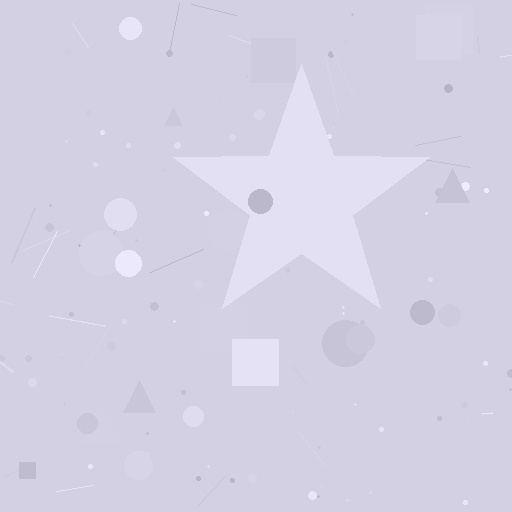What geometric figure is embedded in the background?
A star is embedded in the background.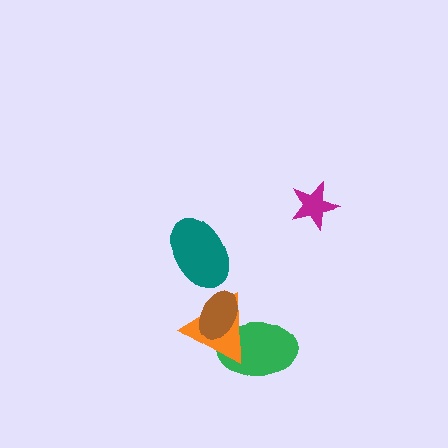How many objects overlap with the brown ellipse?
2 objects overlap with the brown ellipse.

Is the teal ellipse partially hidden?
No, no other shape covers it.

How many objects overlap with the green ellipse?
2 objects overlap with the green ellipse.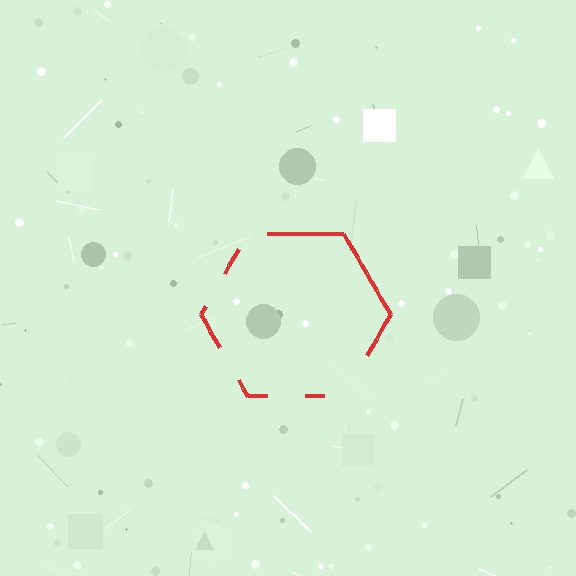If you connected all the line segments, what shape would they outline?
They would outline a hexagon.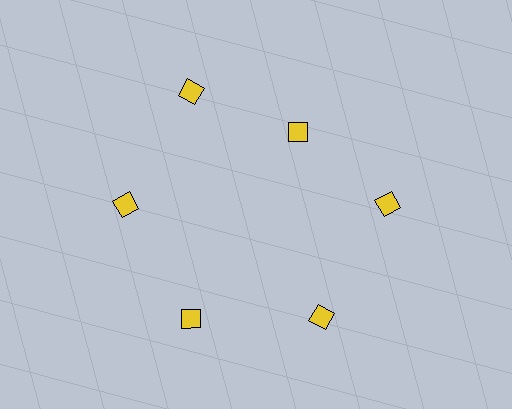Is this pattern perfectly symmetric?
No. The 6 yellow diamonds are arranged in a ring, but one element near the 1 o'clock position is pulled inward toward the center, breaking the 6-fold rotational symmetry.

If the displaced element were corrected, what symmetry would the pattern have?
It would have 6-fold rotational symmetry — the pattern would map onto itself every 60 degrees.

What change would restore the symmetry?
The symmetry would be restored by moving it outward, back onto the ring so that all 6 diamonds sit at equal angles and equal distance from the center.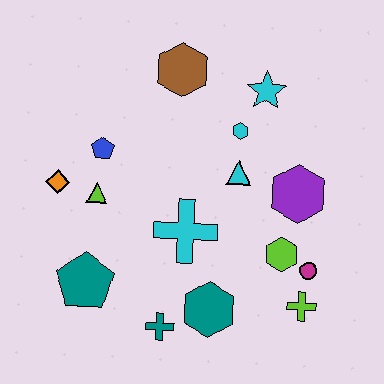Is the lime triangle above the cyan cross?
Yes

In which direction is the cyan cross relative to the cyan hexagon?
The cyan cross is below the cyan hexagon.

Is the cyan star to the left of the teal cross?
No